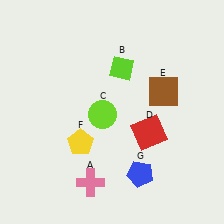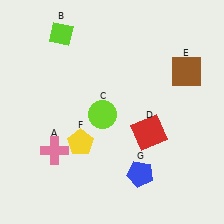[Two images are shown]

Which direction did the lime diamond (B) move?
The lime diamond (B) moved left.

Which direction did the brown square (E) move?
The brown square (E) moved right.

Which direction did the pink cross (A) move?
The pink cross (A) moved left.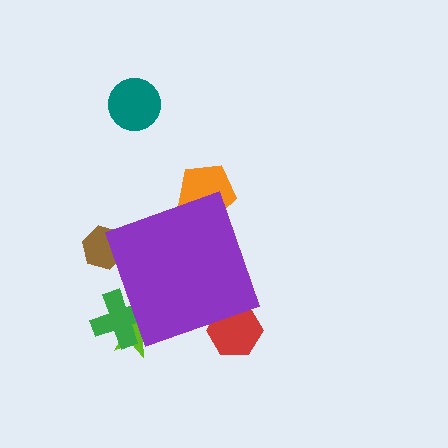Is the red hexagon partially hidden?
Yes, the red hexagon is partially hidden behind the purple diamond.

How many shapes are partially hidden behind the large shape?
5 shapes are partially hidden.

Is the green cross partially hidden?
Yes, the green cross is partially hidden behind the purple diamond.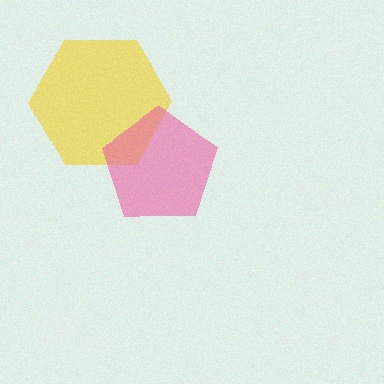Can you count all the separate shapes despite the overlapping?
Yes, there are 2 separate shapes.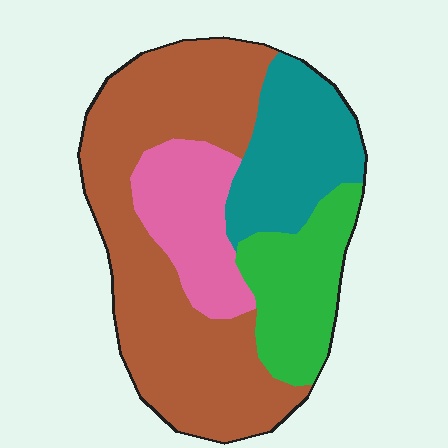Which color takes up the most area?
Brown, at roughly 50%.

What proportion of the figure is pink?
Pink takes up less than a quarter of the figure.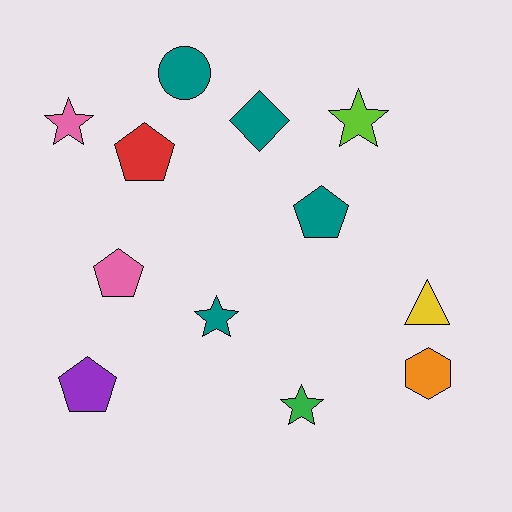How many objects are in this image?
There are 12 objects.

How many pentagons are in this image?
There are 4 pentagons.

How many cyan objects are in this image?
There are no cyan objects.